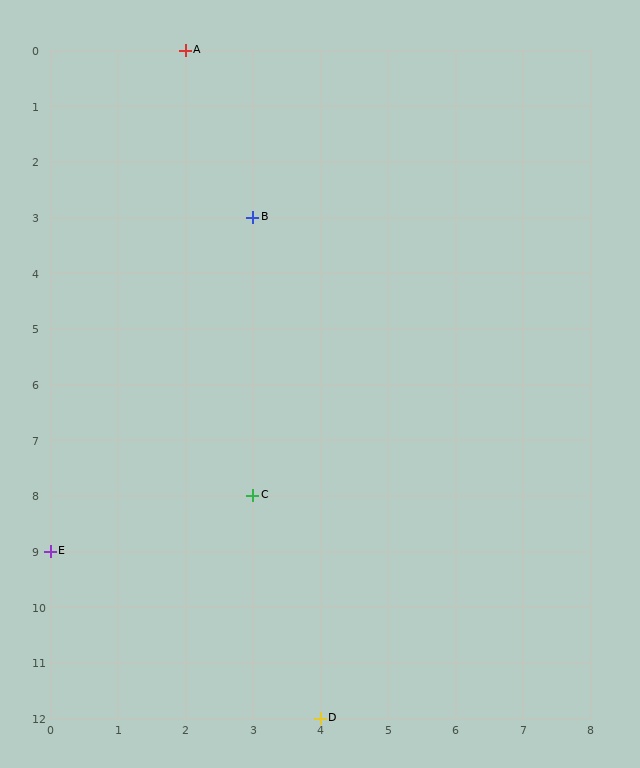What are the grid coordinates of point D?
Point D is at grid coordinates (4, 12).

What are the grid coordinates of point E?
Point E is at grid coordinates (0, 9).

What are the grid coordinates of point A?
Point A is at grid coordinates (2, 0).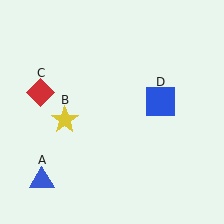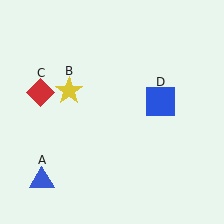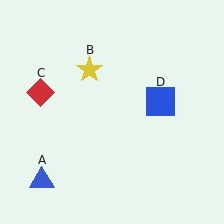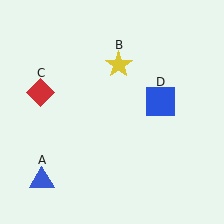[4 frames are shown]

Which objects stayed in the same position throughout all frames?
Blue triangle (object A) and red diamond (object C) and blue square (object D) remained stationary.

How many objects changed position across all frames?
1 object changed position: yellow star (object B).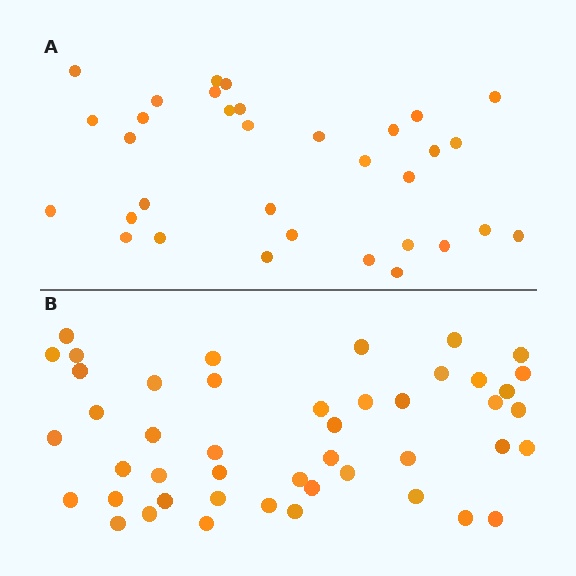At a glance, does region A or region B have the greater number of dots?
Region B (the bottom region) has more dots.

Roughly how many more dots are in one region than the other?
Region B has approximately 15 more dots than region A.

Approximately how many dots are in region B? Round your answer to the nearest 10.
About 50 dots. (The exact count is 46, which rounds to 50.)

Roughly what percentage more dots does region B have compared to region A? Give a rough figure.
About 40% more.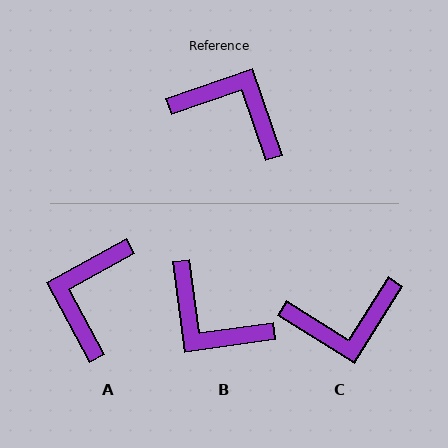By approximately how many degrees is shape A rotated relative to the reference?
Approximately 100 degrees counter-clockwise.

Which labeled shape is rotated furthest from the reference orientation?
B, about 169 degrees away.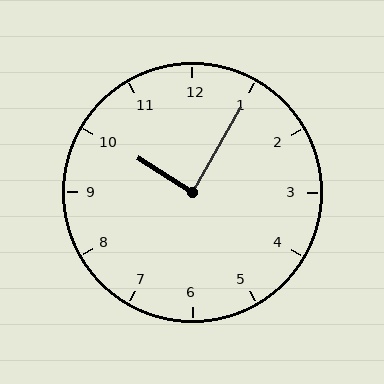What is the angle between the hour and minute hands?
Approximately 88 degrees.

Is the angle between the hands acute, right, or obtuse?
It is right.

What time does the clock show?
10:05.